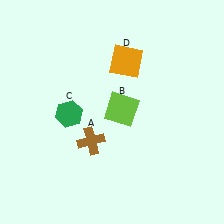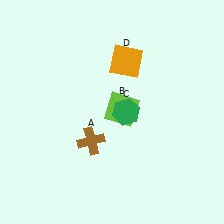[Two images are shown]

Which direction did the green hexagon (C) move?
The green hexagon (C) moved right.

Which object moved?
The green hexagon (C) moved right.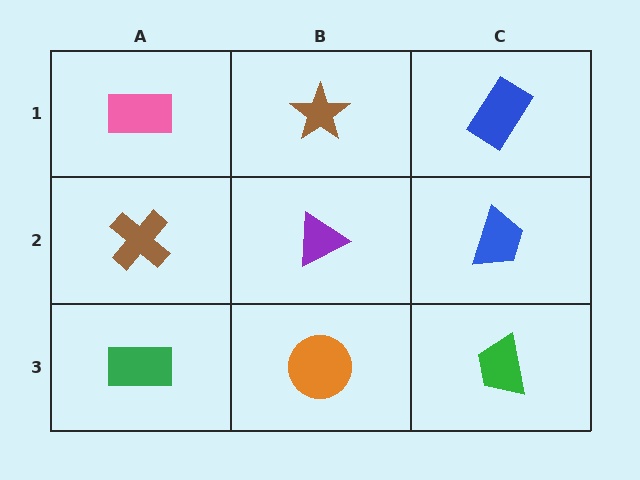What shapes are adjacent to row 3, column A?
A brown cross (row 2, column A), an orange circle (row 3, column B).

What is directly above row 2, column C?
A blue rectangle.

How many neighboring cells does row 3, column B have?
3.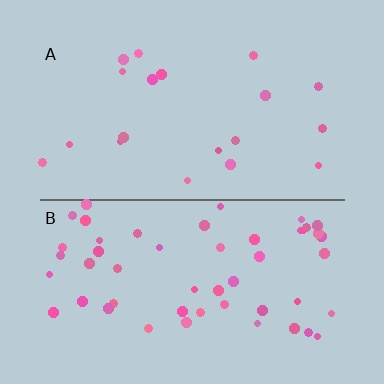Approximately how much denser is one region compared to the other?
Approximately 2.7× — region B over region A.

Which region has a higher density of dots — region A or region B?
B (the bottom).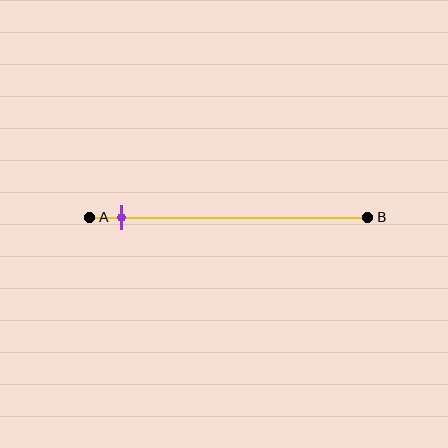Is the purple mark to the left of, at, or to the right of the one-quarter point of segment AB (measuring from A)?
The purple mark is to the left of the one-quarter point of segment AB.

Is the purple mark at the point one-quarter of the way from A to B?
No, the mark is at about 10% from A, not at the 25% one-quarter point.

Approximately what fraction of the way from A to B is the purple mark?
The purple mark is approximately 10% of the way from A to B.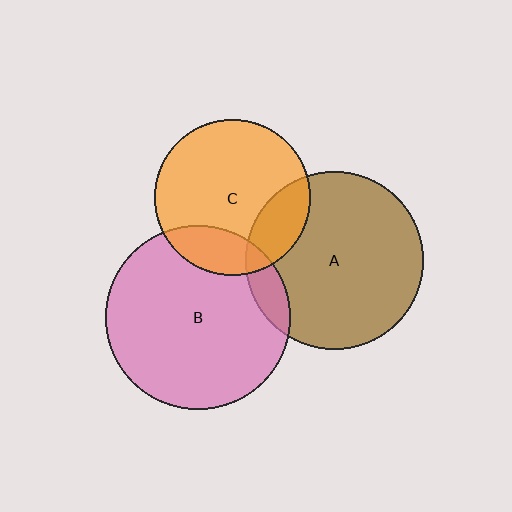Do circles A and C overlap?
Yes.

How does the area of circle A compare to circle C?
Approximately 1.3 times.